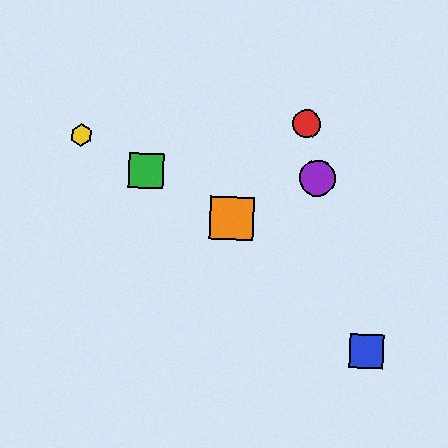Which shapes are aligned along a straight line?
The green square, the yellow hexagon, the orange square are aligned along a straight line.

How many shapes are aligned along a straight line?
3 shapes (the green square, the yellow hexagon, the orange square) are aligned along a straight line.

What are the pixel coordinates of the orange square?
The orange square is at (232, 218).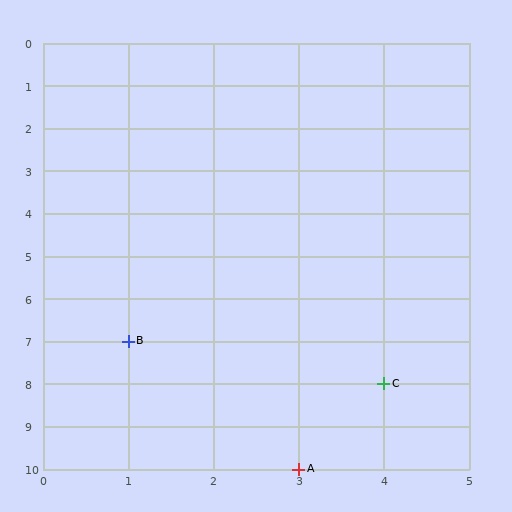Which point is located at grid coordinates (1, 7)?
Point B is at (1, 7).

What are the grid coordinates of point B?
Point B is at grid coordinates (1, 7).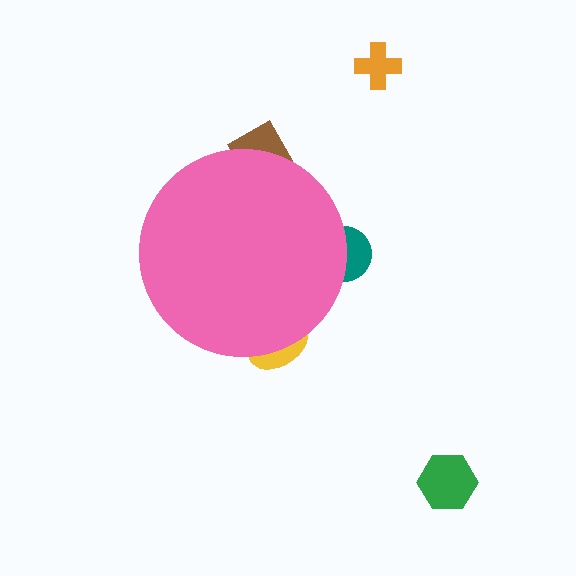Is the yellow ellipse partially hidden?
Yes, the yellow ellipse is partially hidden behind the pink circle.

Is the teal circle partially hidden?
Yes, the teal circle is partially hidden behind the pink circle.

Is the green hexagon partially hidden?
No, the green hexagon is fully visible.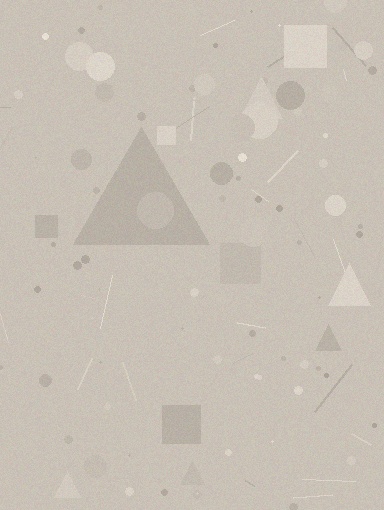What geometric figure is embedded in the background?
A triangle is embedded in the background.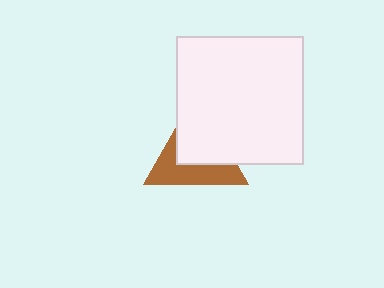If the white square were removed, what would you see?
You would see the complete brown triangle.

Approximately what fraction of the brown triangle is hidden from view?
Roughly 53% of the brown triangle is hidden behind the white square.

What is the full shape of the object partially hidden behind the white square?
The partially hidden object is a brown triangle.